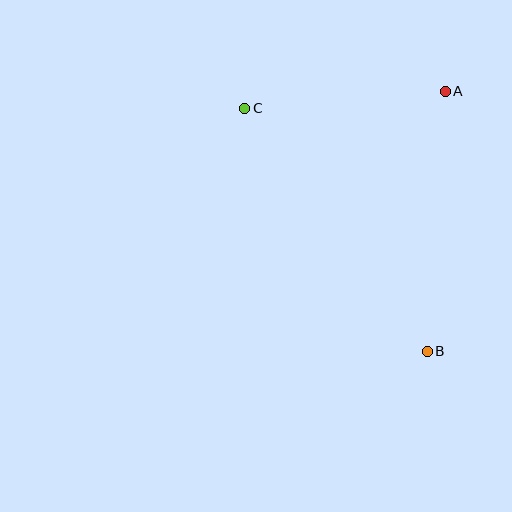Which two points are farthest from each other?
Points B and C are farthest from each other.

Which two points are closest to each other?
Points A and C are closest to each other.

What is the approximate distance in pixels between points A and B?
The distance between A and B is approximately 261 pixels.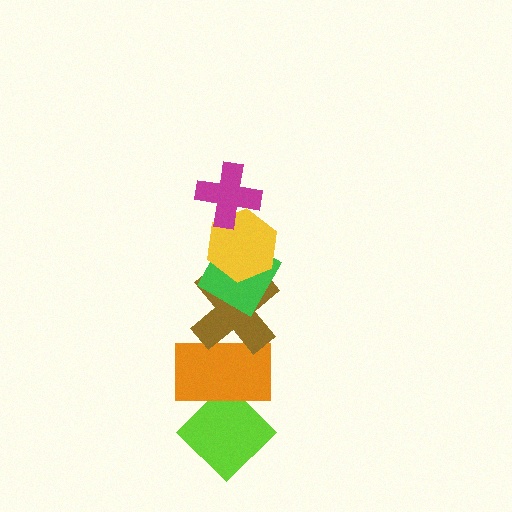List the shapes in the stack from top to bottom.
From top to bottom: the magenta cross, the yellow hexagon, the green diamond, the brown cross, the orange rectangle, the lime diamond.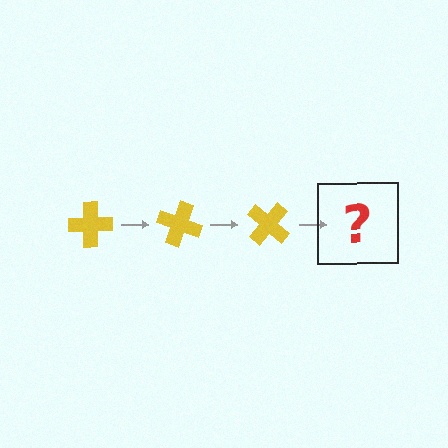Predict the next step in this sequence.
The next step is a yellow cross rotated 60 degrees.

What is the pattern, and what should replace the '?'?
The pattern is that the cross rotates 20 degrees each step. The '?' should be a yellow cross rotated 60 degrees.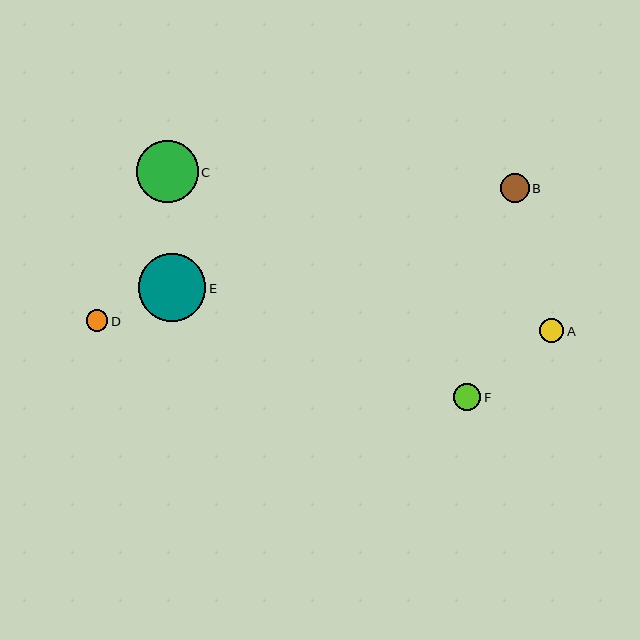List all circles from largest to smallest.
From largest to smallest: E, C, B, F, A, D.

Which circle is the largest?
Circle E is the largest with a size of approximately 67 pixels.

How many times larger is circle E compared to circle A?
Circle E is approximately 2.8 times the size of circle A.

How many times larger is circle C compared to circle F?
Circle C is approximately 2.3 times the size of circle F.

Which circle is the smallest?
Circle D is the smallest with a size of approximately 22 pixels.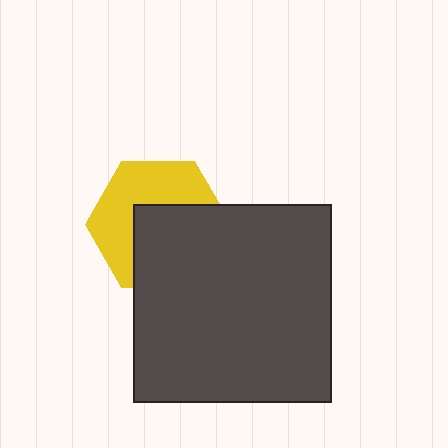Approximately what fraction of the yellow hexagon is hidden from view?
Roughly 50% of the yellow hexagon is hidden behind the dark gray square.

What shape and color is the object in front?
The object in front is a dark gray square.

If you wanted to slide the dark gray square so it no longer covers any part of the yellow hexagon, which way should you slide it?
Slide it toward the lower-right — that is the most direct way to separate the two shapes.